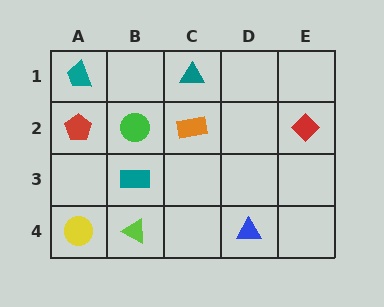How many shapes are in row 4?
3 shapes.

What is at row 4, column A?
A yellow circle.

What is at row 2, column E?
A red diamond.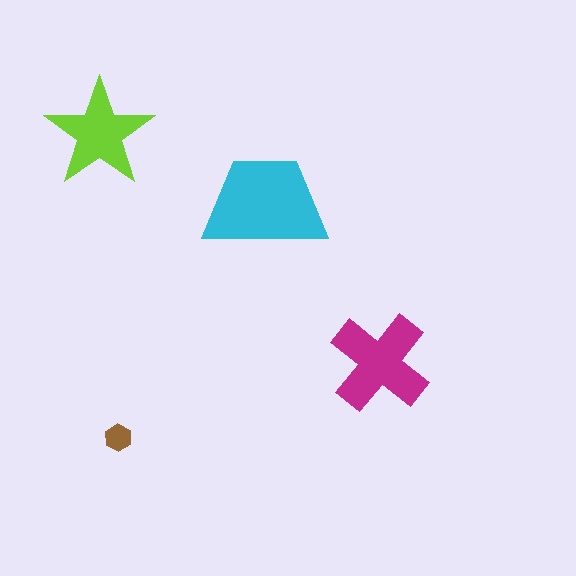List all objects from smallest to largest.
The brown hexagon, the lime star, the magenta cross, the cyan trapezoid.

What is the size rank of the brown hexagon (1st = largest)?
4th.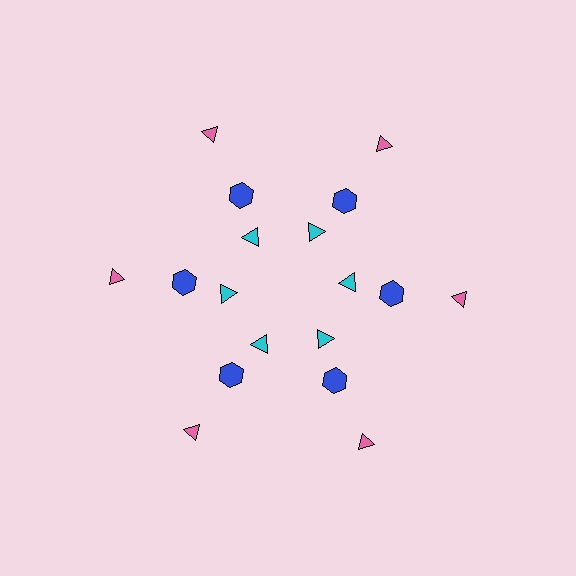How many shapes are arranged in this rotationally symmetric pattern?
There are 18 shapes, arranged in 6 groups of 3.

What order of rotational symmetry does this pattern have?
This pattern has 6-fold rotational symmetry.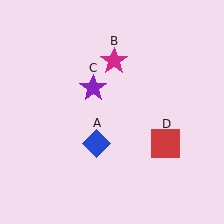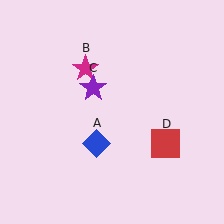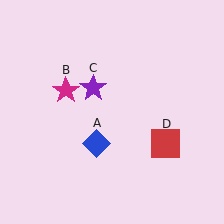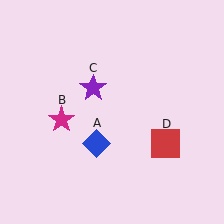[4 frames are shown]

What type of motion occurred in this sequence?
The magenta star (object B) rotated counterclockwise around the center of the scene.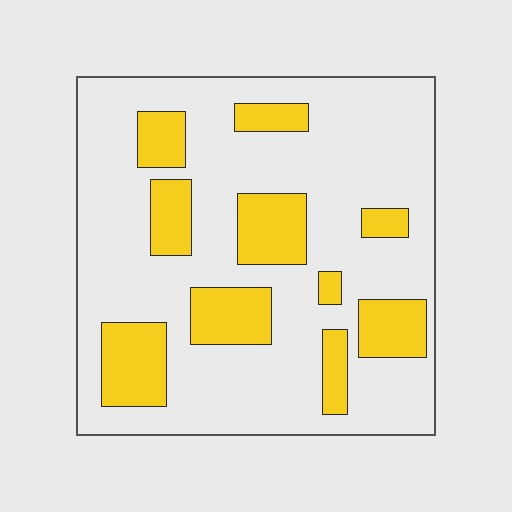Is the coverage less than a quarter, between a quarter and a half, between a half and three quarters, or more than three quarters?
Less than a quarter.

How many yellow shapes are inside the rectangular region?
10.